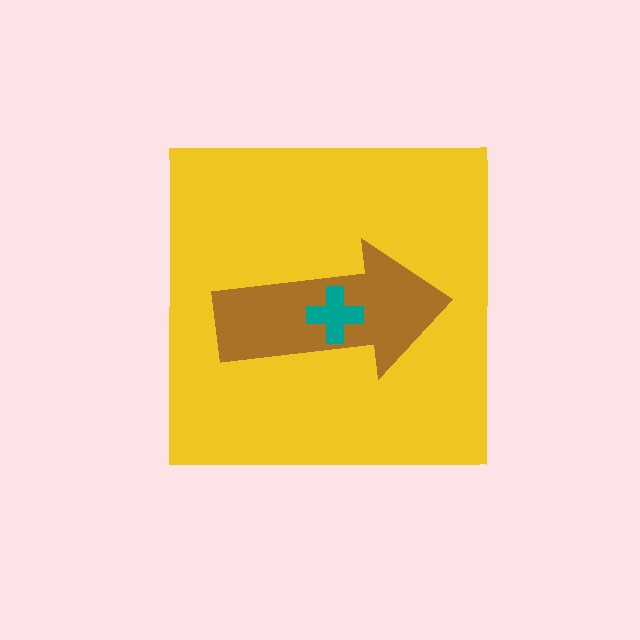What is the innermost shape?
The teal cross.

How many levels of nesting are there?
3.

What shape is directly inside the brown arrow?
The teal cross.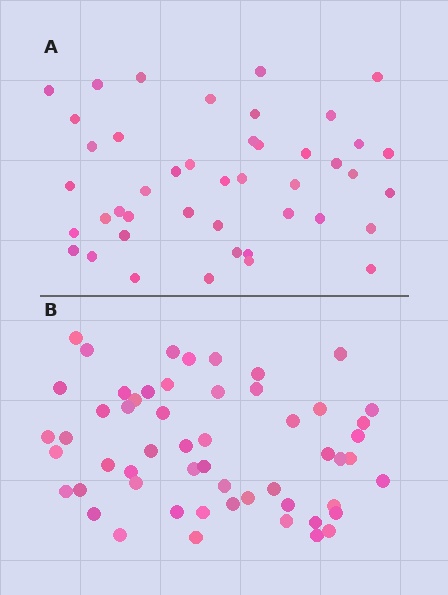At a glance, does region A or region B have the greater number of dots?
Region B (the bottom region) has more dots.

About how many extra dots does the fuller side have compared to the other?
Region B has roughly 12 or so more dots than region A.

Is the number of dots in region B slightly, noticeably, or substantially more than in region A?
Region B has noticeably more, but not dramatically so. The ratio is roughly 1.2 to 1.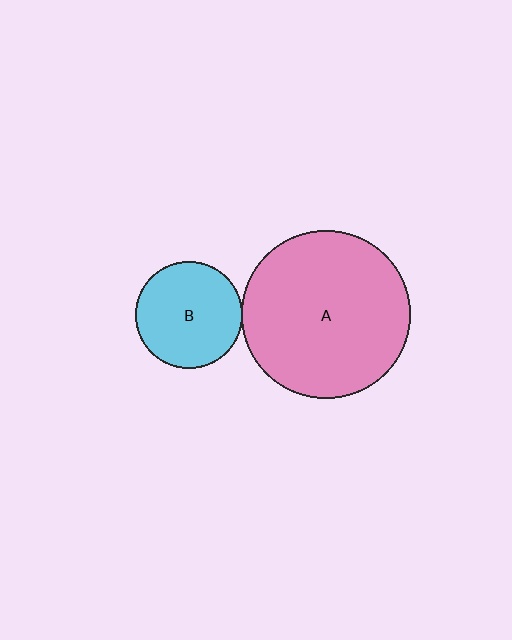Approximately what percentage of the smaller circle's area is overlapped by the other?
Approximately 5%.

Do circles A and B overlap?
Yes.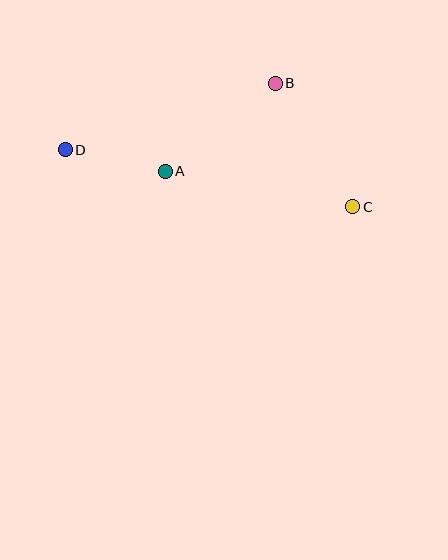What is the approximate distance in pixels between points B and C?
The distance between B and C is approximately 146 pixels.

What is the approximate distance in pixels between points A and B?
The distance between A and B is approximately 141 pixels.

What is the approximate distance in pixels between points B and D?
The distance between B and D is approximately 220 pixels.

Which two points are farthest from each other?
Points C and D are farthest from each other.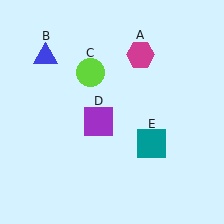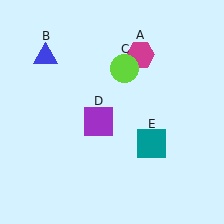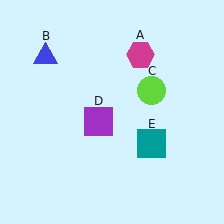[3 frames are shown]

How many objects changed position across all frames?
1 object changed position: lime circle (object C).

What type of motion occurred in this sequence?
The lime circle (object C) rotated clockwise around the center of the scene.